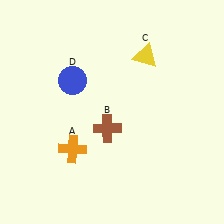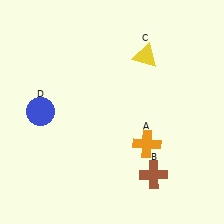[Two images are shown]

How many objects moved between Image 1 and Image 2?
3 objects moved between the two images.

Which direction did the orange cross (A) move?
The orange cross (A) moved right.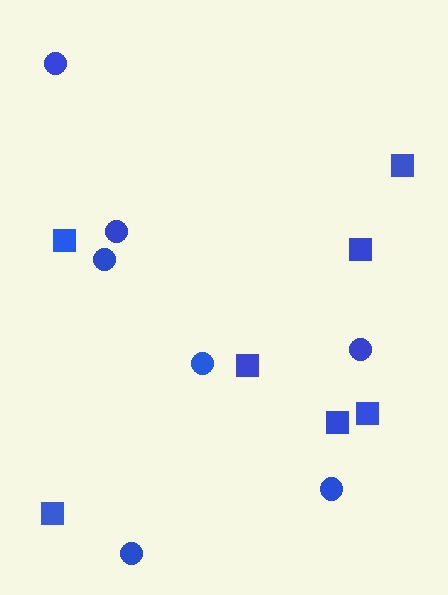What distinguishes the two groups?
There are 2 groups: one group of circles (7) and one group of squares (7).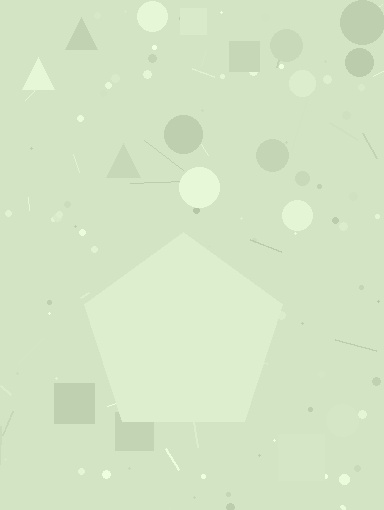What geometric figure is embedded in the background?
A pentagon is embedded in the background.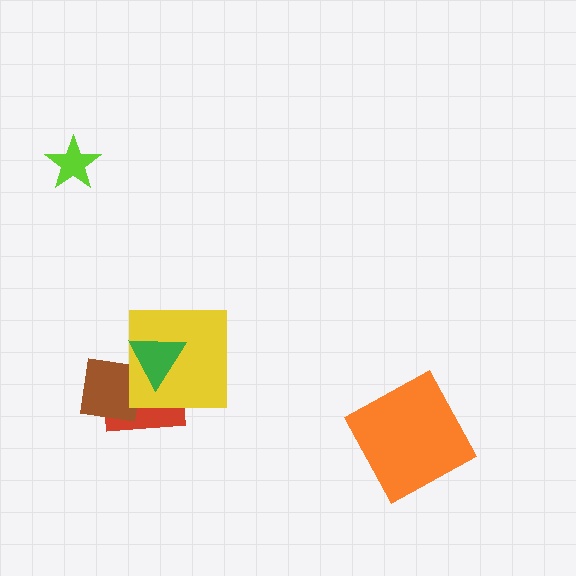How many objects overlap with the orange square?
0 objects overlap with the orange square.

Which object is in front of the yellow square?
The green triangle is in front of the yellow square.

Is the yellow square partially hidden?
Yes, it is partially covered by another shape.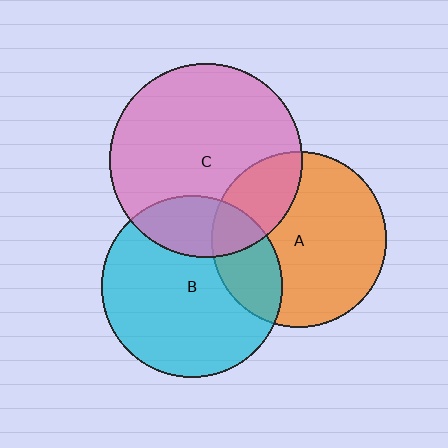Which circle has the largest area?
Circle C (pink).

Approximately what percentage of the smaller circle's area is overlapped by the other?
Approximately 25%.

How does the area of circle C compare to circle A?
Approximately 1.2 times.